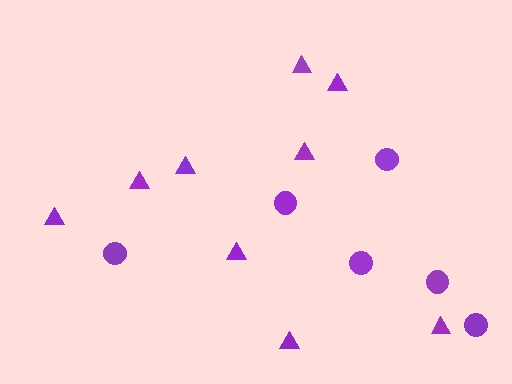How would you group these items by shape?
There are 2 groups: one group of circles (6) and one group of triangles (9).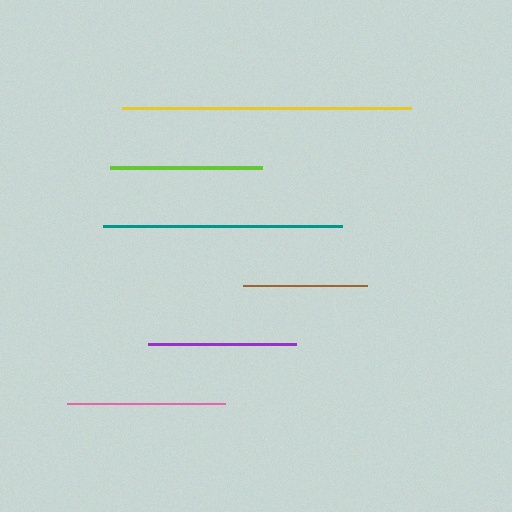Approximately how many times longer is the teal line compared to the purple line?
The teal line is approximately 1.6 times the length of the purple line.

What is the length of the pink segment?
The pink segment is approximately 158 pixels long.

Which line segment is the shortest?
The brown line is the shortest at approximately 124 pixels.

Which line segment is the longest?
The yellow line is the longest at approximately 289 pixels.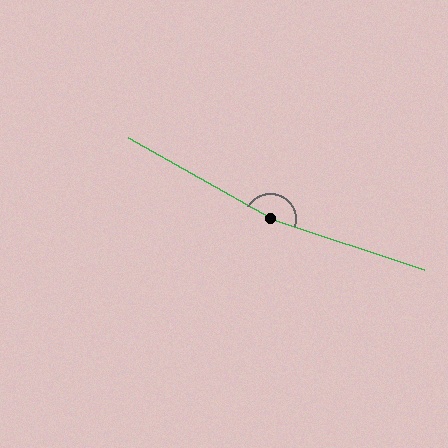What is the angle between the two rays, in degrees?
Approximately 169 degrees.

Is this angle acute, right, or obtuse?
It is obtuse.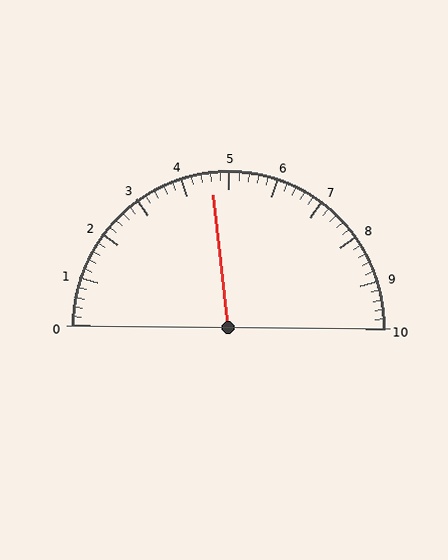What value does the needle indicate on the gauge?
The needle indicates approximately 4.6.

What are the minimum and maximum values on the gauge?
The gauge ranges from 0 to 10.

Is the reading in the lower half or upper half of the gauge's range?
The reading is in the lower half of the range (0 to 10).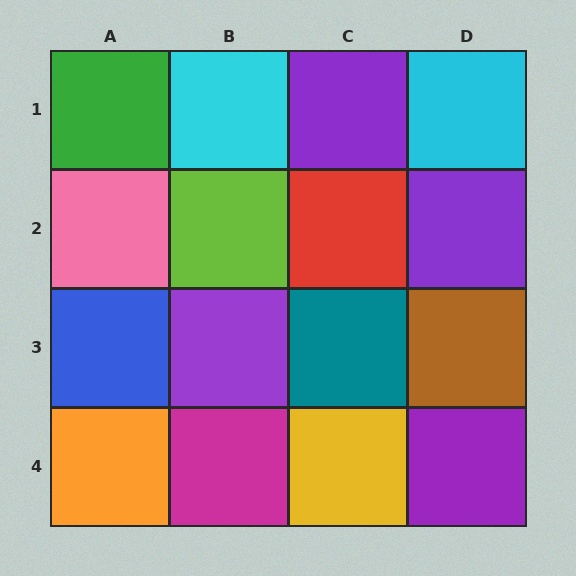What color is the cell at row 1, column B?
Cyan.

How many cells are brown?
1 cell is brown.